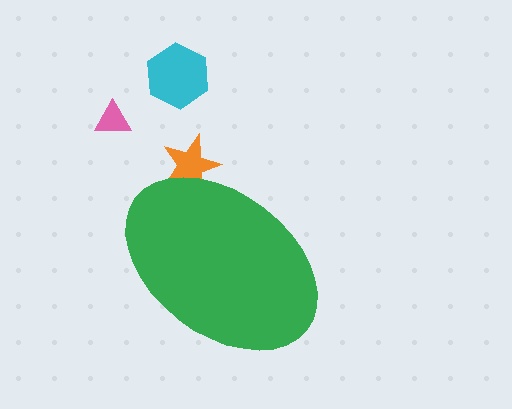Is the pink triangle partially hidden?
No, the pink triangle is fully visible.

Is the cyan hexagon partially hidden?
No, the cyan hexagon is fully visible.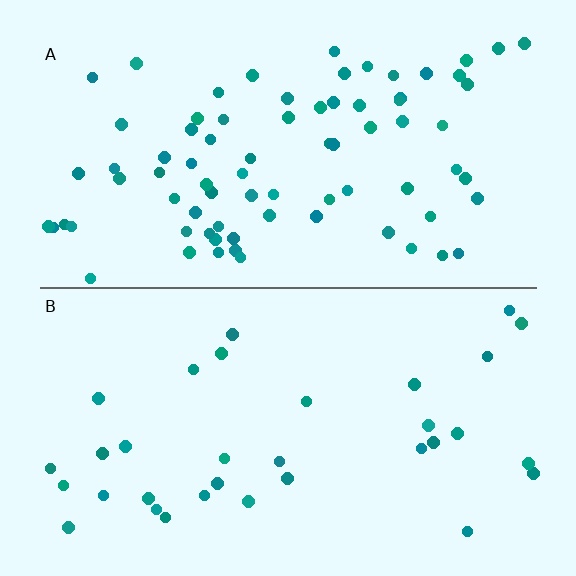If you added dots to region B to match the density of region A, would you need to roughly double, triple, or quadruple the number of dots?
Approximately double.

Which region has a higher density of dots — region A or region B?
A (the top).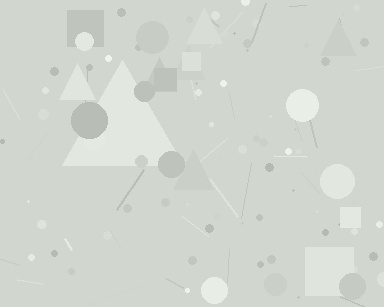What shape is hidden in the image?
A triangle is hidden in the image.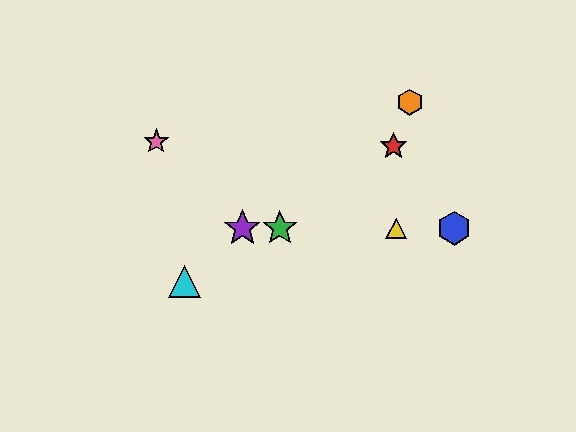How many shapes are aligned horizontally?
4 shapes (the blue hexagon, the green star, the yellow triangle, the purple star) are aligned horizontally.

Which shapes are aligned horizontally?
The blue hexagon, the green star, the yellow triangle, the purple star are aligned horizontally.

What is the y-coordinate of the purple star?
The purple star is at y≈228.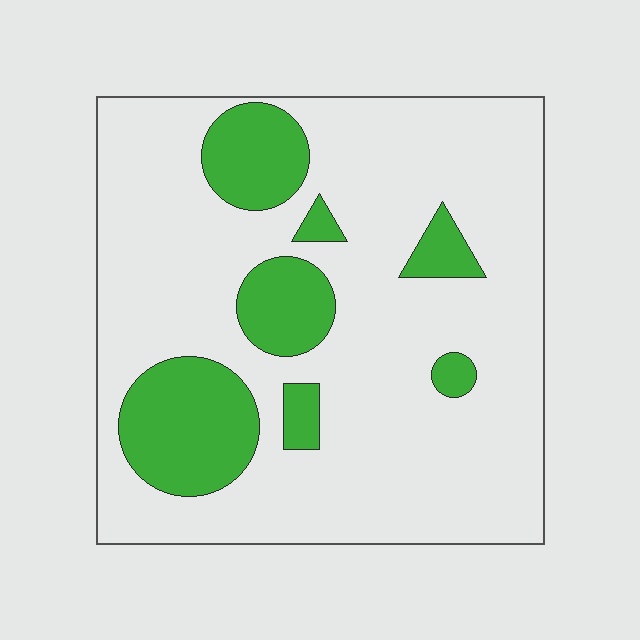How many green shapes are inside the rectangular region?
7.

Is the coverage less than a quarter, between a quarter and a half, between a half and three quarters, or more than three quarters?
Less than a quarter.